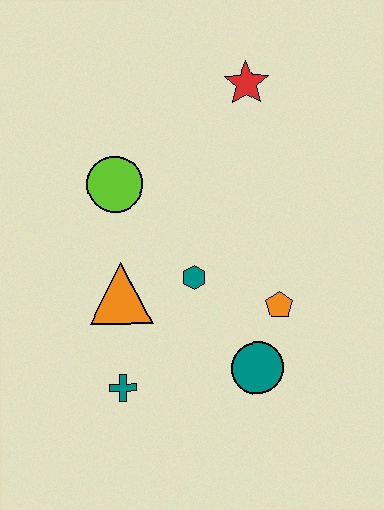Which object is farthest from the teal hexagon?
The red star is farthest from the teal hexagon.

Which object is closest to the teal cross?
The orange triangle is closest to the teal cross.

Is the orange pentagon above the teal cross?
Yes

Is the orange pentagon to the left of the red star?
No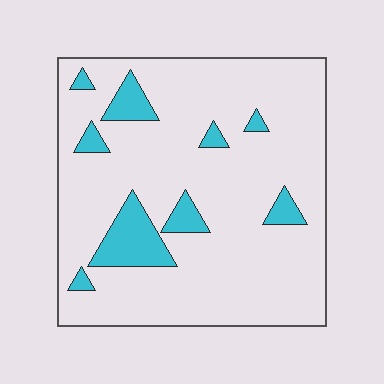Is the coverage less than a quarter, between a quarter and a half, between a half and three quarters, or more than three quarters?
Less than a quarter.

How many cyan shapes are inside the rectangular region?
9.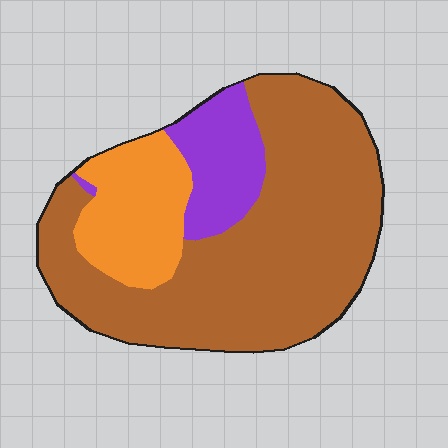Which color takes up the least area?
Purple, at roughly 15%.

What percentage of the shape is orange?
Orange takes up about one fifth (1/5) of the shape.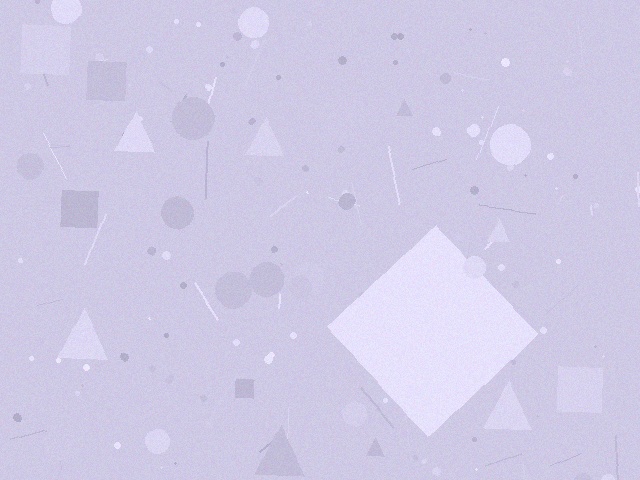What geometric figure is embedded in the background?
A diamond is embedded in the background.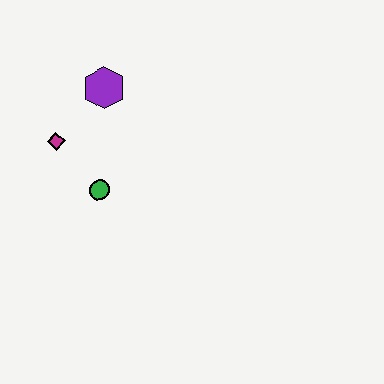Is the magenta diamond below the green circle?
No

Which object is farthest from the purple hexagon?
The green circle is farthest from the purple hexagon.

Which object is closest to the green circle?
The magenta diamond is closest to the green circle.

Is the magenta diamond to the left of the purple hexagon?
Yes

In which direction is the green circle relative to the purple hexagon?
The green circle is below the purple hexagon.